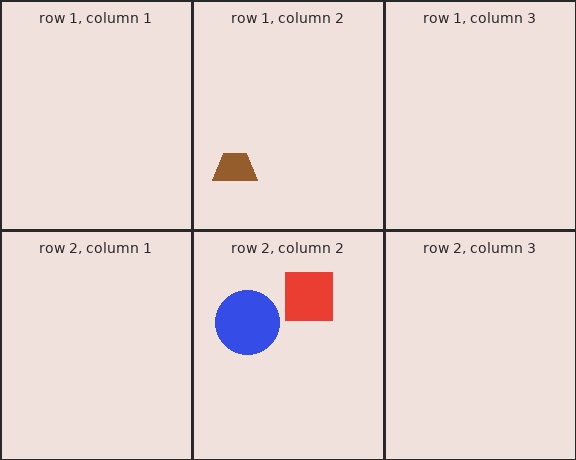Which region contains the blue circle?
The row 2, column 2 region.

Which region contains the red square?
The row 2, column 2 region.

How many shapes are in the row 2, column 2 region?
2.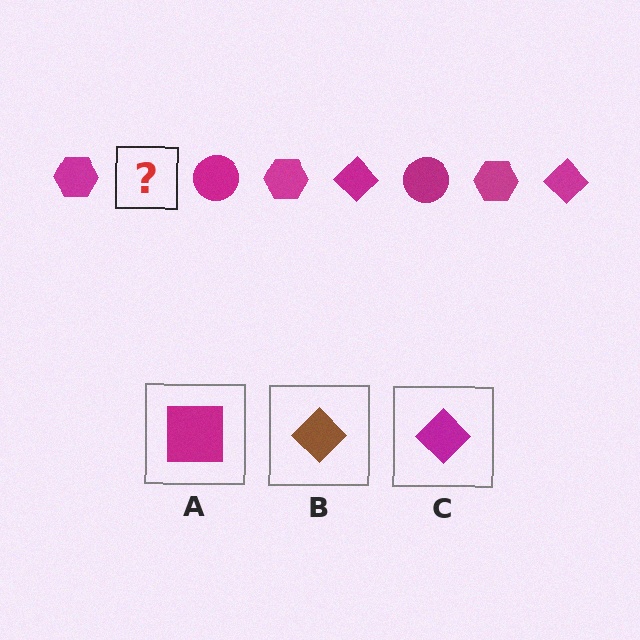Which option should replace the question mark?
Option C.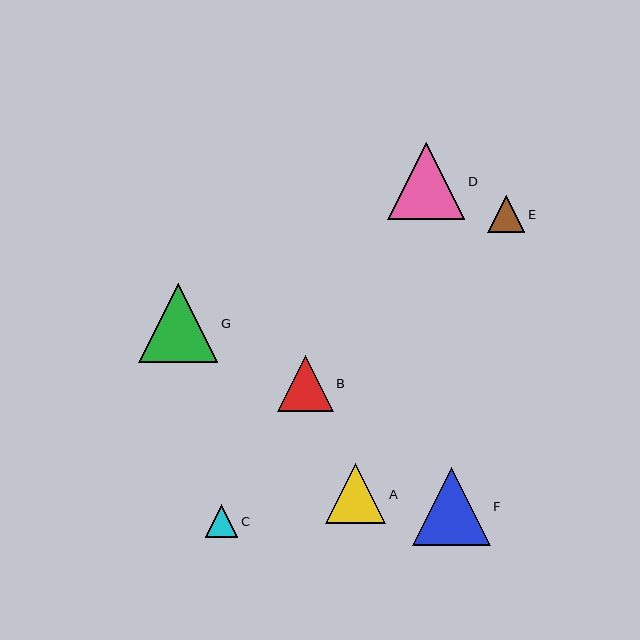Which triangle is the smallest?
Triangle C is the smallest with a size of approximately 32 pixels.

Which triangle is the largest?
Triangle G is the largest with a size of approximately 79 pixels.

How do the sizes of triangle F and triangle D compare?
Triangle F and triangle D are approximately the same size.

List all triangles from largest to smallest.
From largest to smallest: G, F, D, A, B, E, C.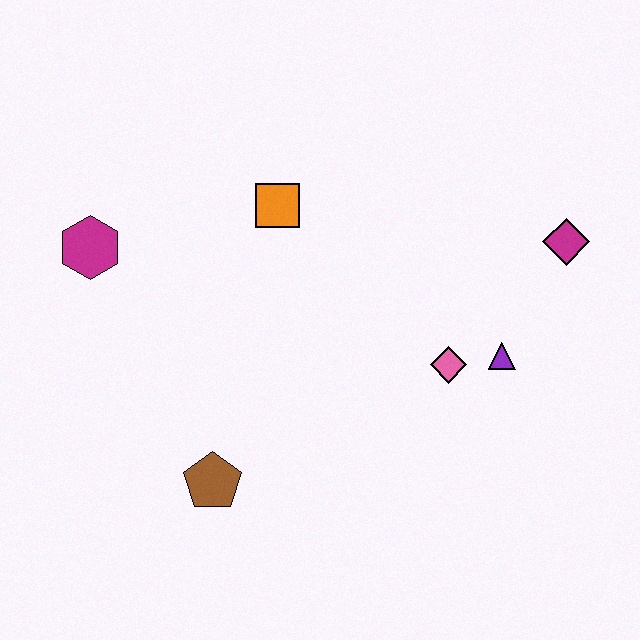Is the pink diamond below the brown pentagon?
No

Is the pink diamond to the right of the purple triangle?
No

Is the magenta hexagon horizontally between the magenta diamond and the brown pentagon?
No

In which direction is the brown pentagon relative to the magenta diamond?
The brown pentagon is to the left of the magenta diamond.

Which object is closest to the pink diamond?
The purple triangle is closest to the pink diamond.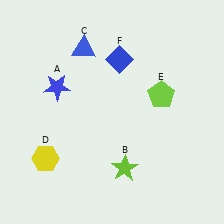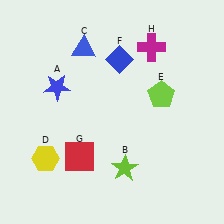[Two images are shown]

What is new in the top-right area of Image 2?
A magenta cross (H) was added in the top-right area of Image 2.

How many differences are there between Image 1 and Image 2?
There are 2 differences between the two images.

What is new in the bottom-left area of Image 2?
A red square (G) was added in the bottom-left area of Image 2.